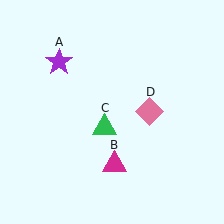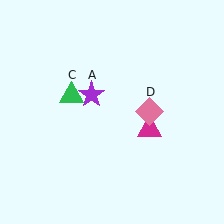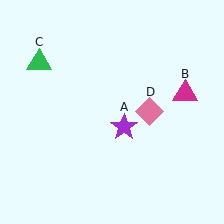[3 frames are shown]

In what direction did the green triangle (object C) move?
The green triangle (object C) moved up and to the left.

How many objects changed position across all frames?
3 objects changed position: purple star (object A), magenta triangle (object B), green triangle (object C).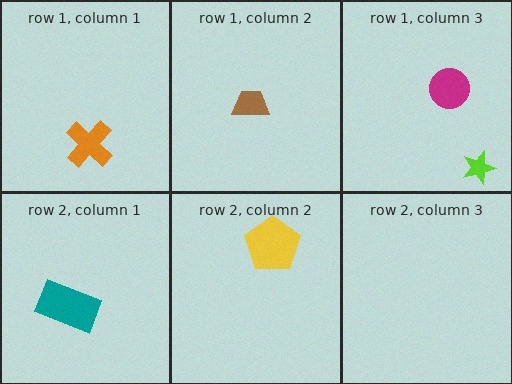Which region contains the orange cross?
The row 1, column 1 region.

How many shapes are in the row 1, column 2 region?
1.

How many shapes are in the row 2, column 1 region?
1.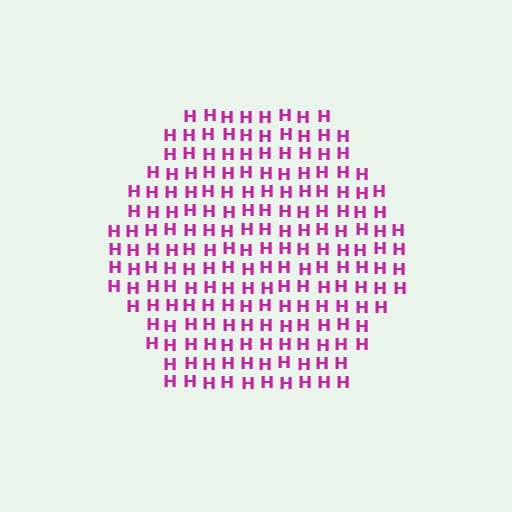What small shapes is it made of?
It is made of small letter H's.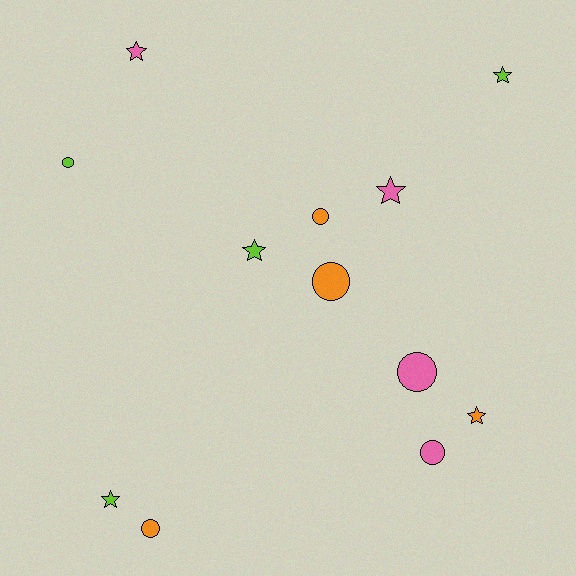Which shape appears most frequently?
Star, with 6 objects.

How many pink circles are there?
There are 2 pink circles.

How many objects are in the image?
There are 12 objects.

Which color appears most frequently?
Pink, with 4 objects.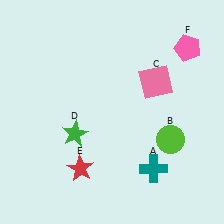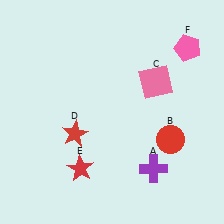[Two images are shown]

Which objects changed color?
A changed from teal to purple. B changed from lime to red. D changed from green to red.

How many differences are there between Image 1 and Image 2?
There are 3 differences between the two images.